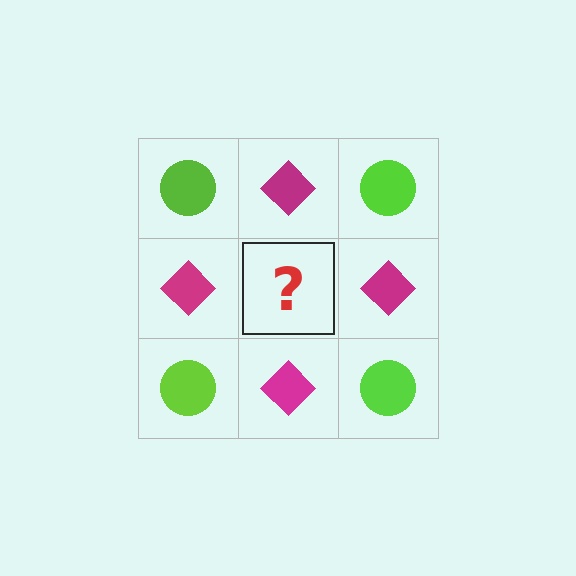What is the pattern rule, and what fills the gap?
The rule is that it alternates lime circle and magenta diamond in a checkerboard pattern. The gap should be filled with a lime circle.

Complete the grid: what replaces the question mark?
The question mark should be replaced with a lime circle.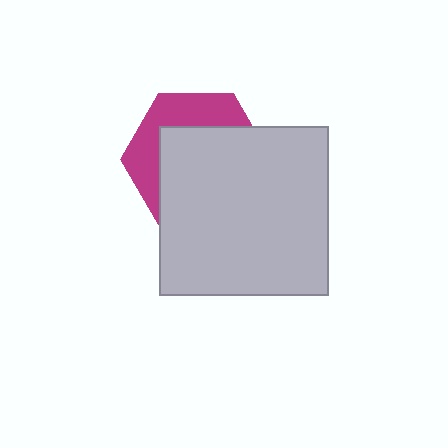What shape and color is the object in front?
The object in front is a light gray square.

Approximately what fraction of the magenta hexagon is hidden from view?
Roughly 64% of the magenta hexagon is hidden behind the light gray square.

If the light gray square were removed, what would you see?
You would see the complete magenta hexagon.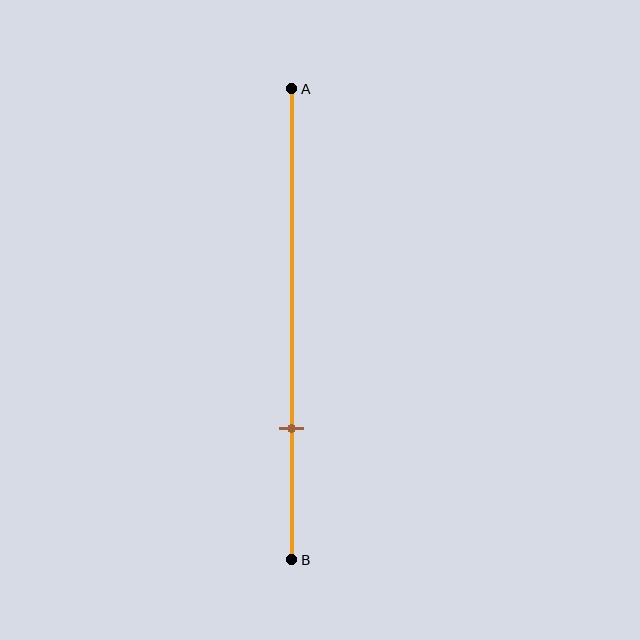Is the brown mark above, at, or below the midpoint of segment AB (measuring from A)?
The brown mark is below the midpoint of segment AB.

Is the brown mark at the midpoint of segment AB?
No, the mark is at about 70% from A, not at the 50% midpoint.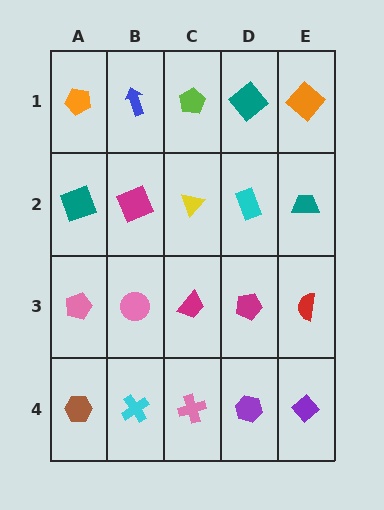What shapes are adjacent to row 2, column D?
A teal diamond (row 1, column D), a magenta pentagon (row 3, column D), a yellow triangle (row 2, column C), a teal trapezoid (row 2, column E).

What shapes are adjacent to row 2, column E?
An orange diamond (row 1, column E), a red semicircle (row 3, column E), a cyan rectangle (row 2, column D).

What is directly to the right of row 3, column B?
A magenta trapezoid.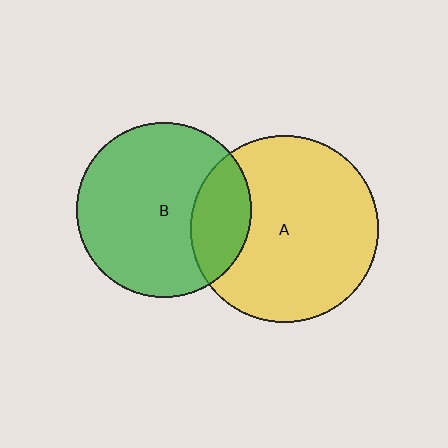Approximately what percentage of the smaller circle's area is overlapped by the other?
Approximately 25%.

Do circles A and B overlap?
Yes.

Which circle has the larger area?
Circle A (yellow).